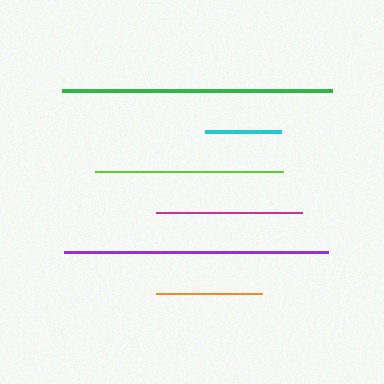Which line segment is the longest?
The green line is the longest at approximately 270 pixels.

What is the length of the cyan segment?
The cyan segment is approximately 76 pixels long.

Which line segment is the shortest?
The cyan line is the shortest at approximately 76 pixels.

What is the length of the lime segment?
The lime segment is approximately 188 pixels long.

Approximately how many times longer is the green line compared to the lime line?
The green line is approximately 1.4 times the length of the lime line.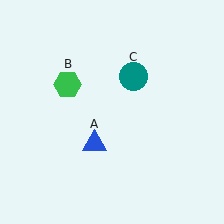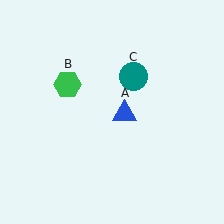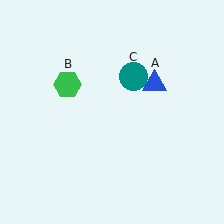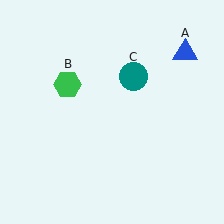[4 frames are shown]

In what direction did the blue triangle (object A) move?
The blue triangle (object A) moved up and to the right.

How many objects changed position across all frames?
1 object changed position: blue triangle (object A).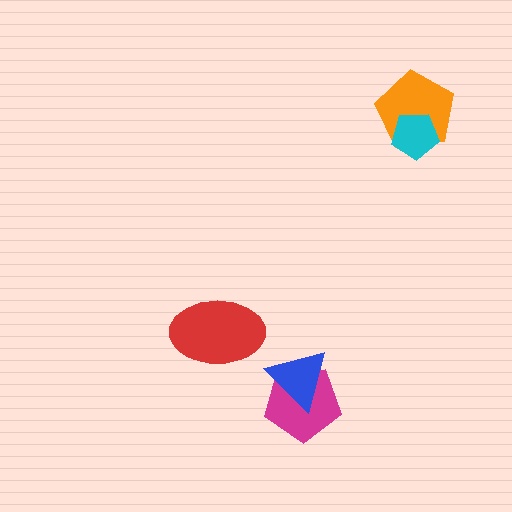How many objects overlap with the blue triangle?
1 object overlaps with the blue triangle.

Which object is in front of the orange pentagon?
The cyan pentagon is in front of the orange pentagon.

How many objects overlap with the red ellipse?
0 objects overlap with the red ellipse.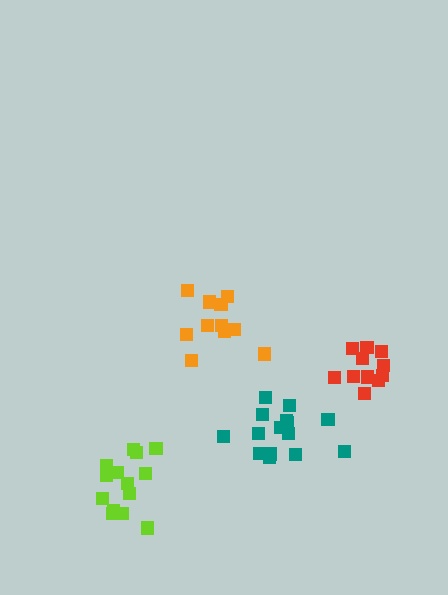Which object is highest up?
The orange cluster is topmost.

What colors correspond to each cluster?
The clusters are colored: orange, red, lime, teal.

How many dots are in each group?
Group 1: 11 dots, Group 2: 11 dots, Group 3: 14 dots, Group 4: 15 dots (51 total).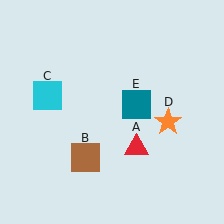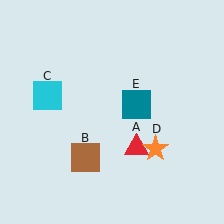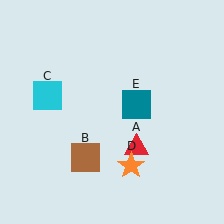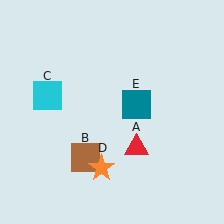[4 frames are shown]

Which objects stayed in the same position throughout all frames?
Red triangle (object A) and brown square (object B) and cyan square (object C) and teal square (object E) remained stationary.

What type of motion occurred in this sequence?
The orange star (object D) rotated clockwise around the center of the scene.